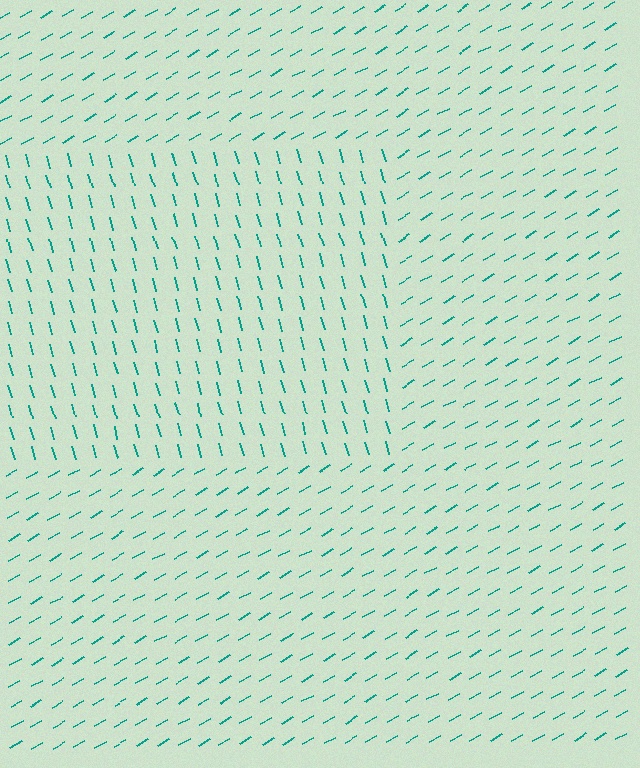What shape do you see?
I see a rectangle.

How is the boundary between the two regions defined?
The boundary is defined purely by a change in line orientation (approximately 77 degrees difference). All lines are the same color and thickness.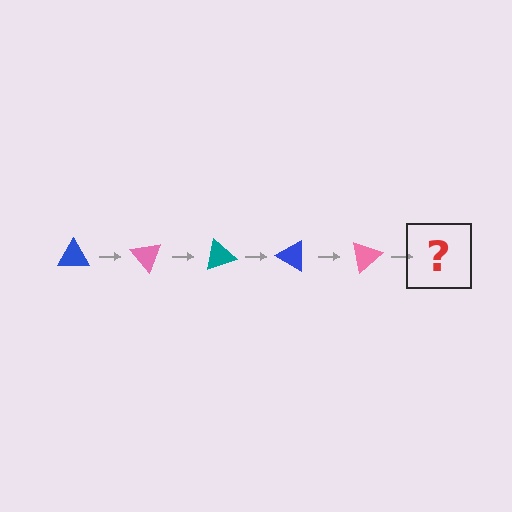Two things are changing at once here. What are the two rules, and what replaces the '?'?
The two rules are that it rotates 50 degrees each step and the color cycles through blue, pink, and teal. The '?' should be a teal triangle, rotated 250 degrees from the start.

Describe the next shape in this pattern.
It should be a teal triangle, rotated 250 degrees from the start.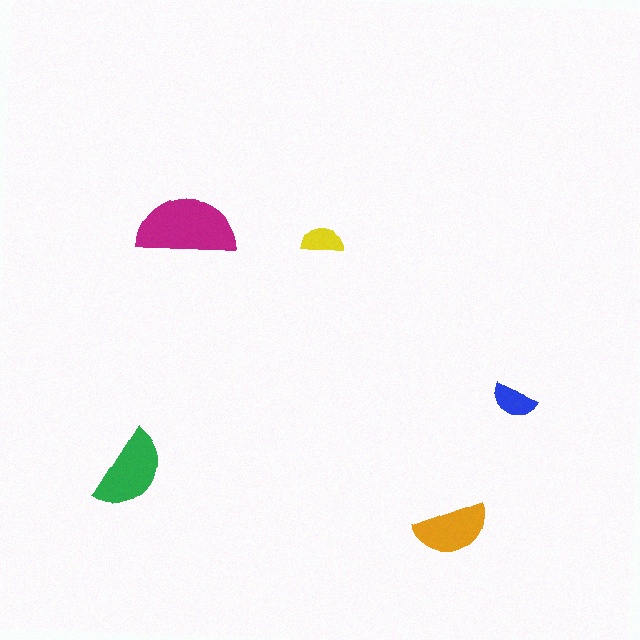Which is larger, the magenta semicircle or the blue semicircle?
The magenta one.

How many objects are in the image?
There are 5 objects in the image.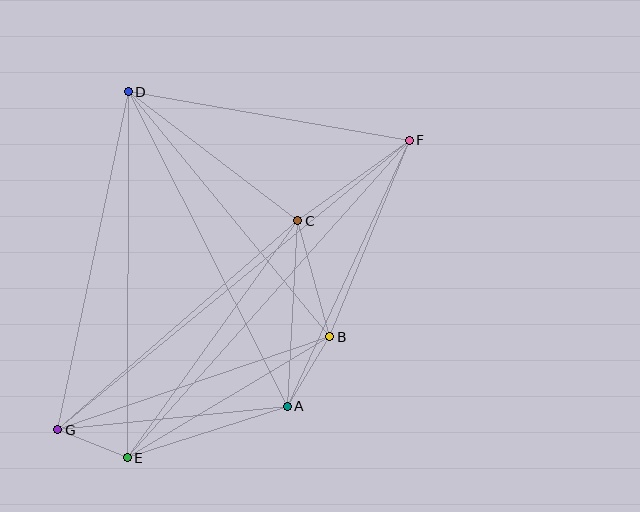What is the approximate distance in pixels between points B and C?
The distance between B and C is approximately 120 pixels.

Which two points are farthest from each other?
Points F and G are farthest from each other.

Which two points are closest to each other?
Points E and G are closest to each other.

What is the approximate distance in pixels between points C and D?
The distance between C and D is approximately 213 pixels.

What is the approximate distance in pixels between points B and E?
The distance between B and E is approximately 236 pixels.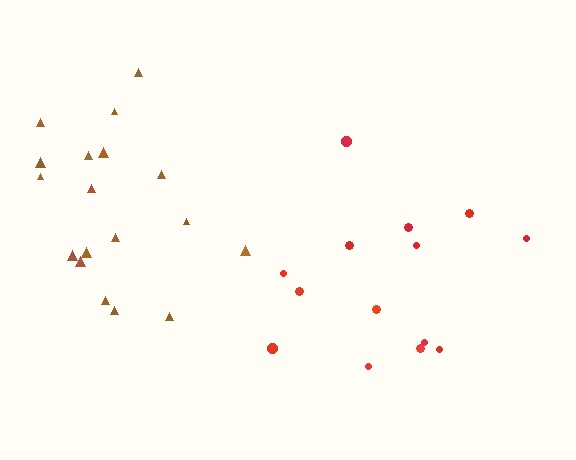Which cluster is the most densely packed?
Brown.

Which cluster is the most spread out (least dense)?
Red.